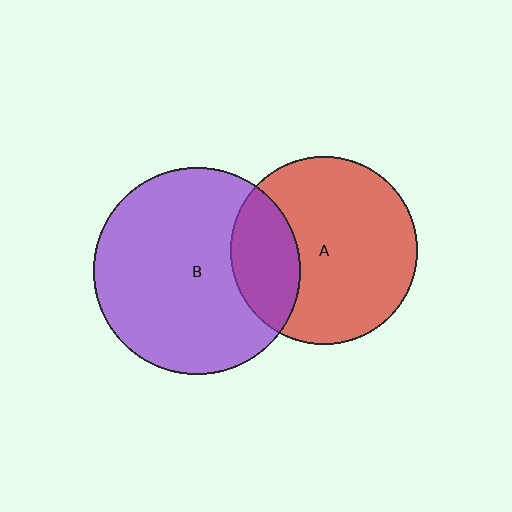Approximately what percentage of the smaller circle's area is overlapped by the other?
Approximately 25%.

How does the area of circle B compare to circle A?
Approximately 1.2 times.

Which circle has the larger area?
Circle B (purple).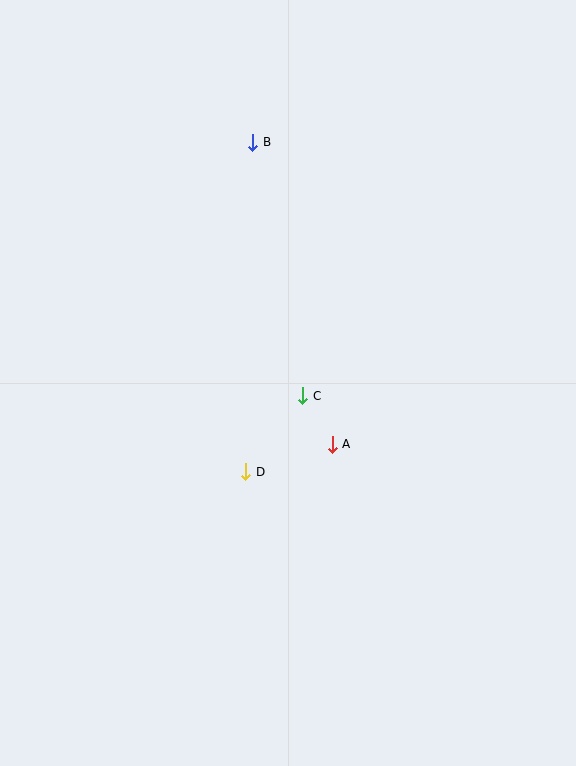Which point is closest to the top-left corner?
Point B is closest to the top-left corner.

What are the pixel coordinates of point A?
Point A is at (332, 444).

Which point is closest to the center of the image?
Point C at (303, 396) is closest to the center.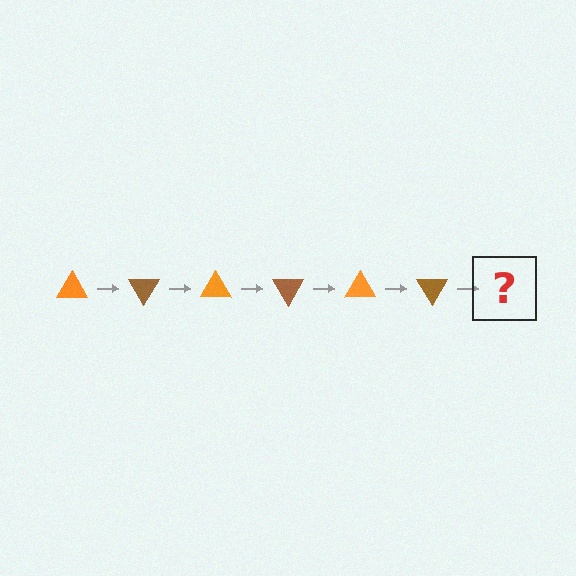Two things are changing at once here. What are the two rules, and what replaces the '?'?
The two rules are that it rotates 60 degrees each step and the color cycles through orange and brown. The '?' should be an orange triangle, rotated 360 degrees from the start.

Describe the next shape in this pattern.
It should be an orange triangle, rotated 360 degrees from the start.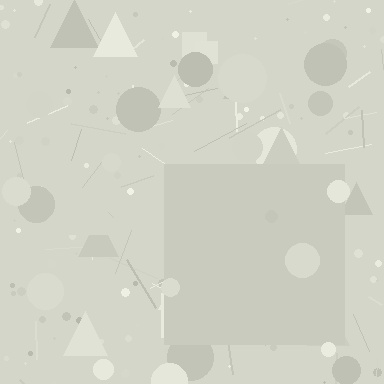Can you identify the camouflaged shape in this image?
The camouflaged shape is a square.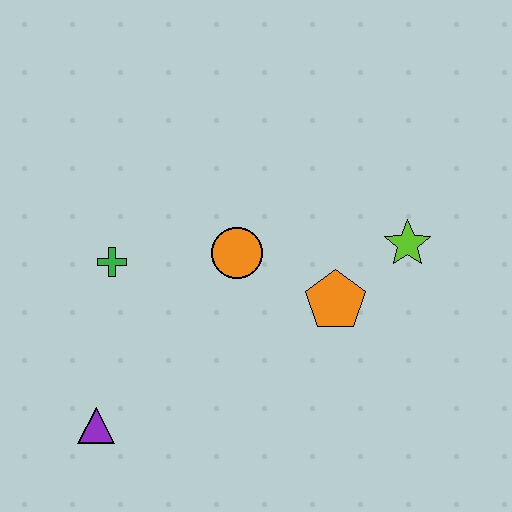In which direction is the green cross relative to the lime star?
The green cross is to the left of the lime star.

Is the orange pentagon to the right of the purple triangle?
Yes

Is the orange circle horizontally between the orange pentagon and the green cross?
Yes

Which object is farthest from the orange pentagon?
The purple triangle is farthest from the orange pentagon.